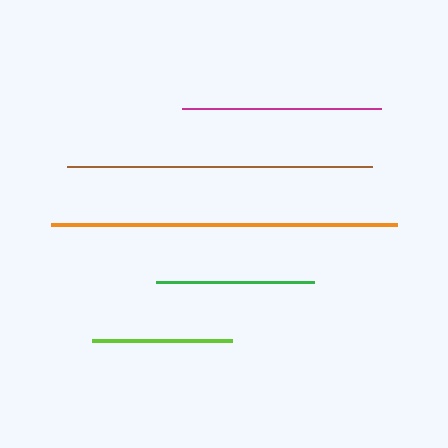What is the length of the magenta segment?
The magenta segment is approximately 199 pixels long.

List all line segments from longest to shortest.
From longest to shortest: orange, brown, magenta, green, lime.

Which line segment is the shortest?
The lime line is the shortest at approximately 140 pixels.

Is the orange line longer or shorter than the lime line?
The orange line is longer than the lime line.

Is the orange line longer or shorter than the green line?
The orange line is longer than the green line.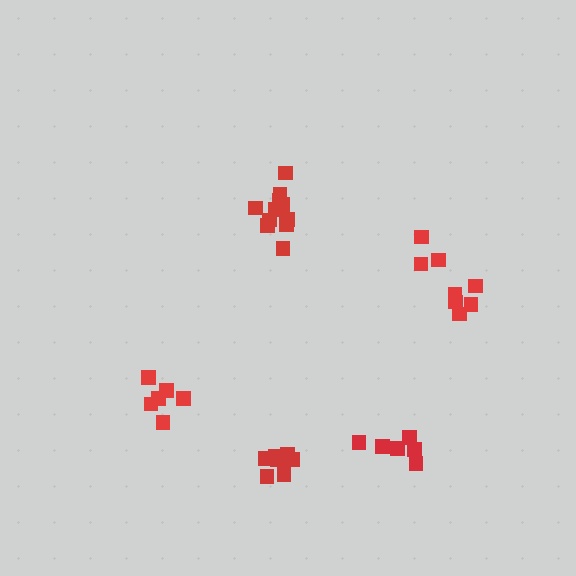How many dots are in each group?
Group 1: 11 dots, Group 2: 6 dots, Group 3: 8 dots, Group 4: 6 dots, Group 5: 10 dots (41 total).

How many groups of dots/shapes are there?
There are 5 groups.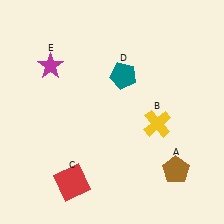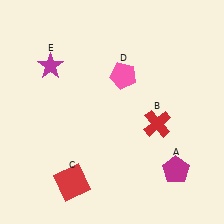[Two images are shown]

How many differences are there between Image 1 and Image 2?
There are 3 differences between the two images.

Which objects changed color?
A changed from brown to magenta. B changed from yellow to red. D changed from teal to pink.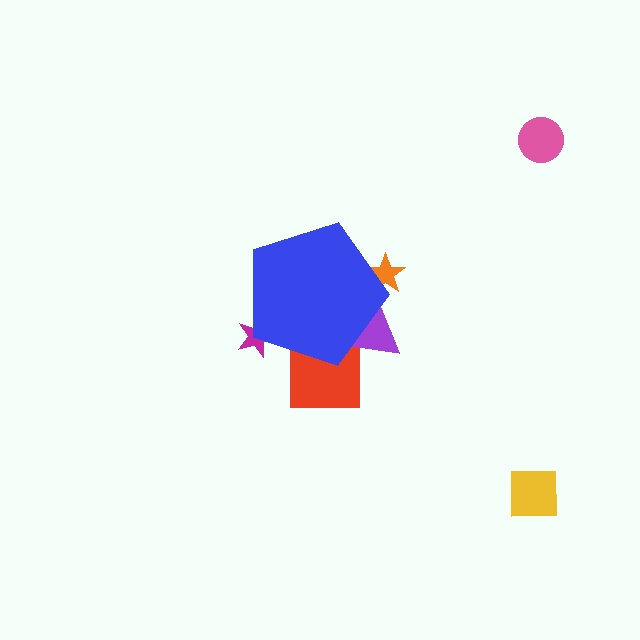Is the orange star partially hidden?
Yes, the orange star is partially hidden behind the blue pentagon.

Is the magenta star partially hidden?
Yes, the magenta star is partially hidden behind the blue pentagon.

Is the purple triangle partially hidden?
Yes, the purple triangle is partially hidden behind the blue pentagon.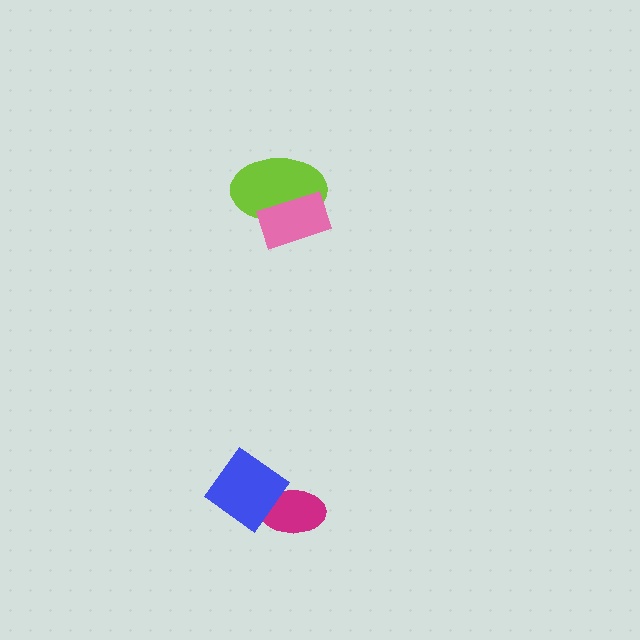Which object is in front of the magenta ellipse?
The blue diamond is in front of the magenta ellipse.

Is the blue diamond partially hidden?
No, no other shape covers it.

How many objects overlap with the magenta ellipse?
1 object overlaps with the magenta ellipse.